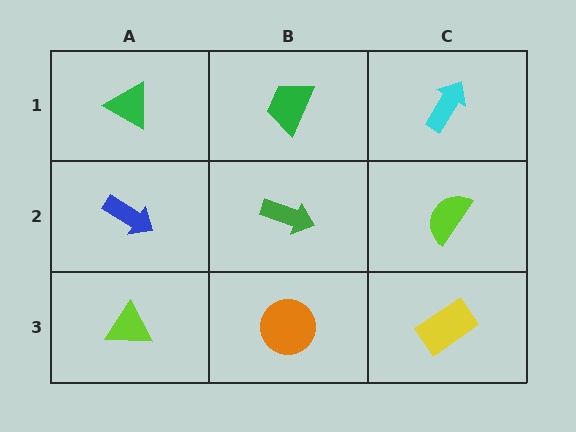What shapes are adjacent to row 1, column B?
A green arrow (row 2, column B), a green triangle (row 1, column A), a cyan arrow (row 1, column C).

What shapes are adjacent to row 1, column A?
A blue arrow (row 2, column A), a green trapezoid (row 1, column B).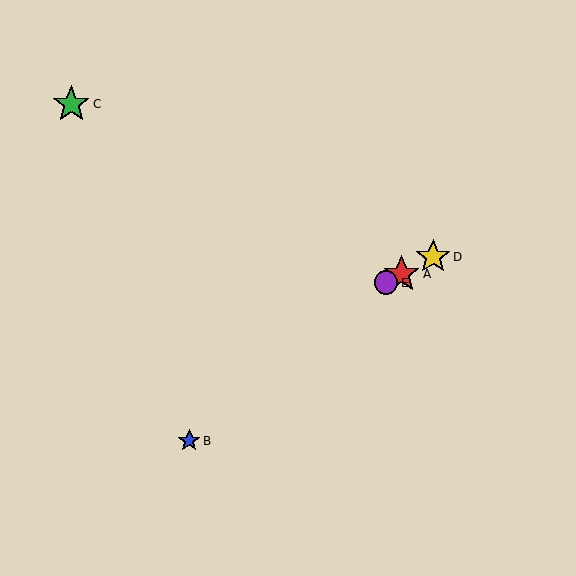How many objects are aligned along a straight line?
3 objects (A, D, E) are aligned along a straight line.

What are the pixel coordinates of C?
Object C is at (71, 104).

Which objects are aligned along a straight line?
Objects A, D, E are aligned along a straight line.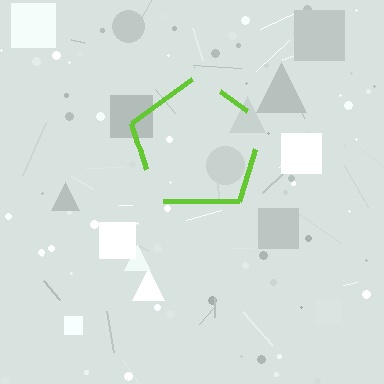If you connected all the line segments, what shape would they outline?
They would outline a pentagon.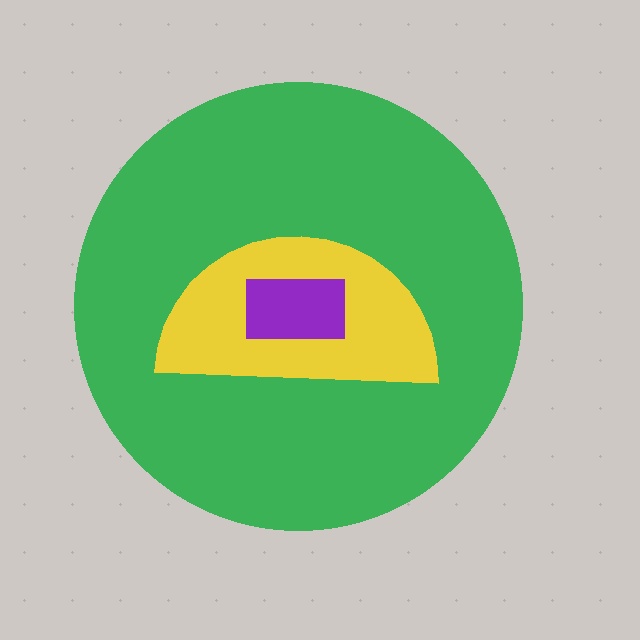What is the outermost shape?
The green circle.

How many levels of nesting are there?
3.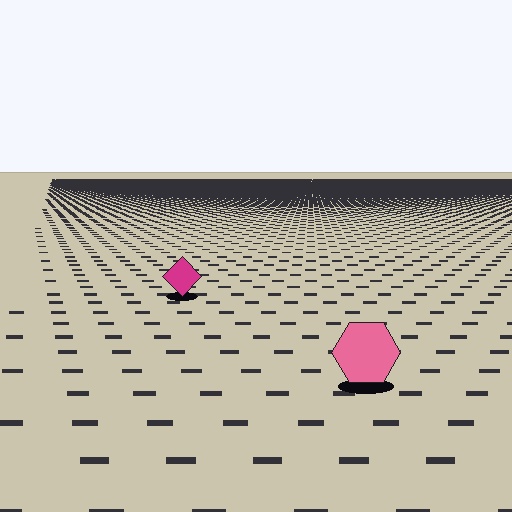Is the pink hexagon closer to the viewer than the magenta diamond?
Yes. The pink hexagon is closer — you can tell from the texture gradient: the ground texture is coarser near it.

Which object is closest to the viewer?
The pink hexagon is closest. The texture marks near it are larger and more spread out.